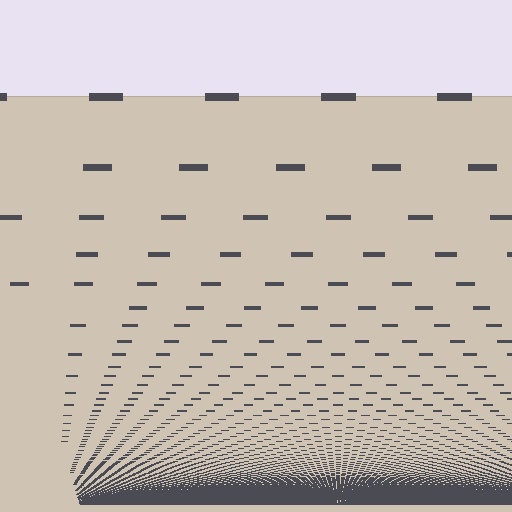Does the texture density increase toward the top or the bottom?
Density increases toward the bottom.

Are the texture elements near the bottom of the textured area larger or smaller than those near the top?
Smaller. The gradient is inverted — elements near the bottom are smaller and denser.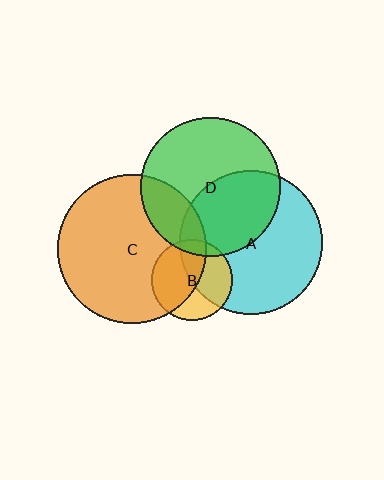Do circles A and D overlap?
Yes.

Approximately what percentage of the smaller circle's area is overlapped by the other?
Approximately 40%.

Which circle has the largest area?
Circle C (orange).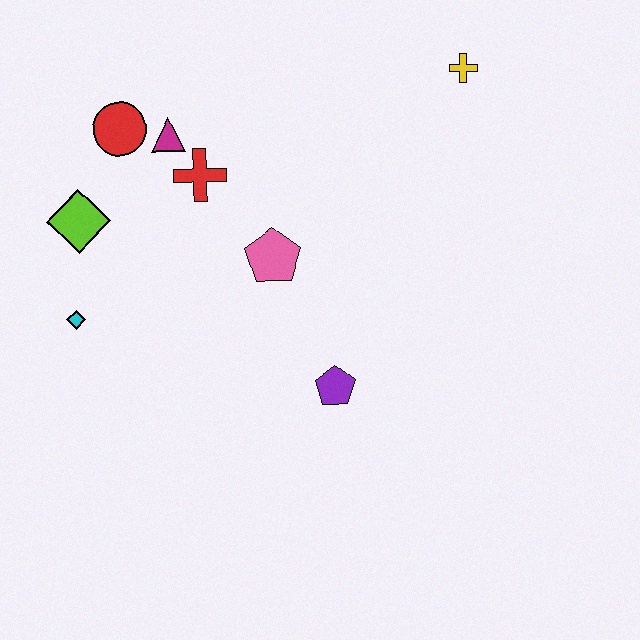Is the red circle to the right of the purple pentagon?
No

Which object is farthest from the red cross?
The yellow cross is farthest from the red cross.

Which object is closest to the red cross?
The magenta triangle is closest to the red cross.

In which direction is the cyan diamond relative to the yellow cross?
The cyan diamond is to the left of the yellow cross.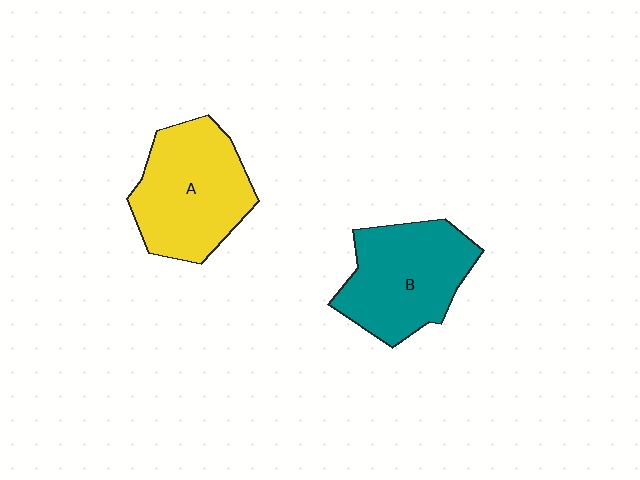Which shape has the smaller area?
Shape B (teal).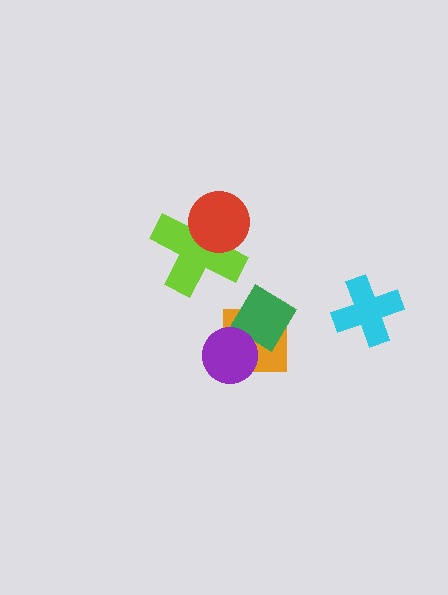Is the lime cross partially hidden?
Yes, it is partially covered by another shape.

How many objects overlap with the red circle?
1 object overlaps with the red circle.